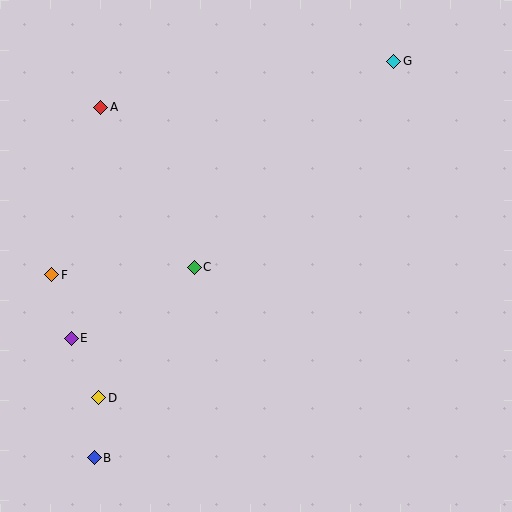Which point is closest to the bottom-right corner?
Point C is closest to the bottom-right corner.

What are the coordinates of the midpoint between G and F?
The midpoint between G and F is at (223, 168).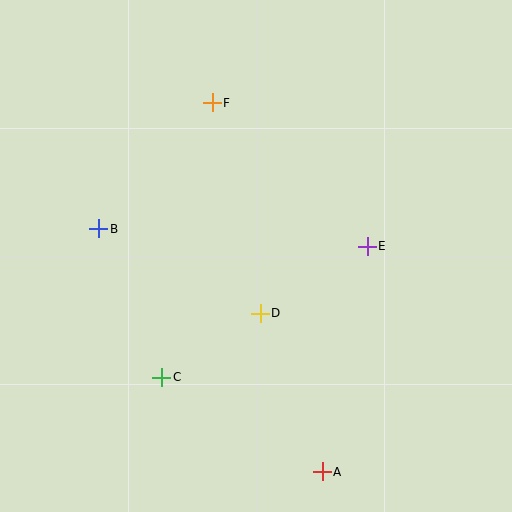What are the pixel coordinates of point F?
Point F is at (212, 103).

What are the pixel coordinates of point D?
Point D is at (260, 313).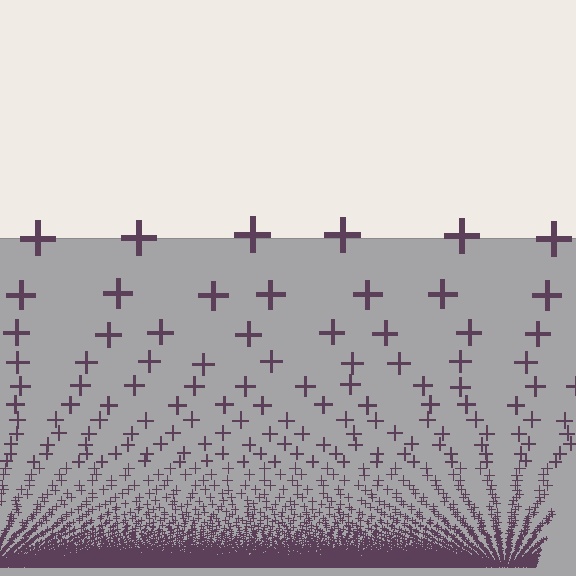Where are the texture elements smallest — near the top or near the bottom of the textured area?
Near the bottom.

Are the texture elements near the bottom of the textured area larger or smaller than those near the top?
Smaller. The gradient is inverted — elements near the bottom are smaller and denser.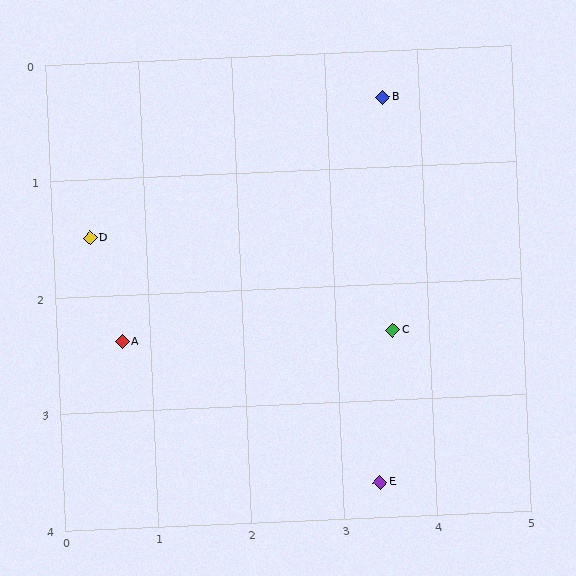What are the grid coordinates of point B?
Point B is at approximately (3.6, 0.4).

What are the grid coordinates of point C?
Point C is at approximately (3.6, 2.4).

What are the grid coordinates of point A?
Point A is at approximately (0.7, 2.4).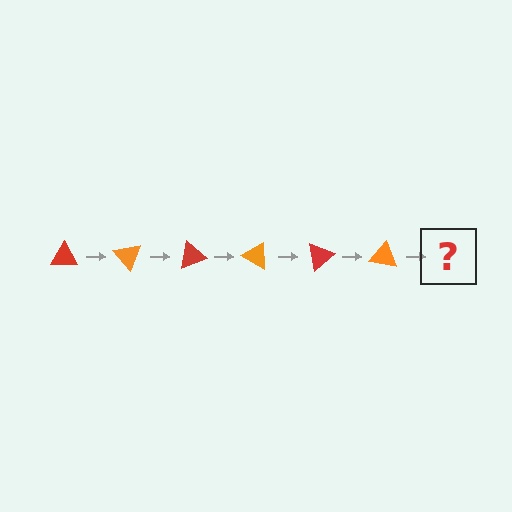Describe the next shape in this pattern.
It should be a red triangle, rotated 300 degrees from the start.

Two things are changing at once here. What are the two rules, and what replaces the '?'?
The two rules are that it rotates 50 degrees each step and the color cycles through red and orange. The '?' should be a red triangle, rotated 300 degrees from the start.